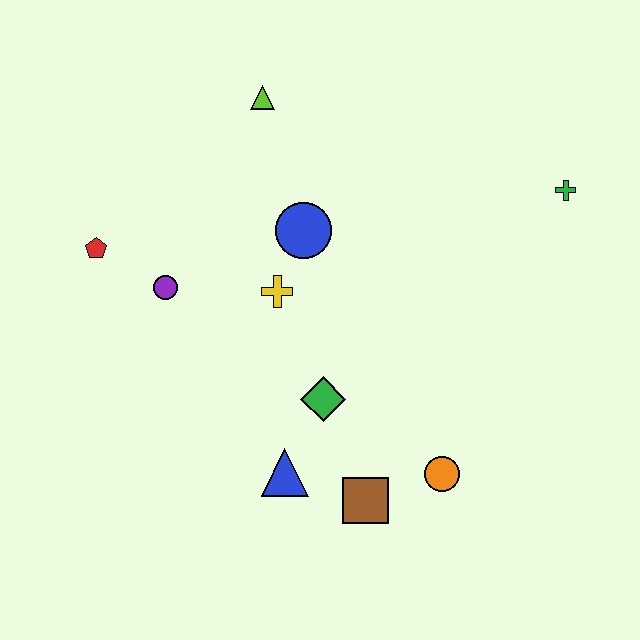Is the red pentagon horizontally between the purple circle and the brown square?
No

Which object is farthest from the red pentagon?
The green cross is farthest from the red pentagon.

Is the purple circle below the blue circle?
Yes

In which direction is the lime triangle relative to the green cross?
The lime triangle is to the left of the green cross.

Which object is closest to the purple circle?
The red pentagon is closest to the purple circle.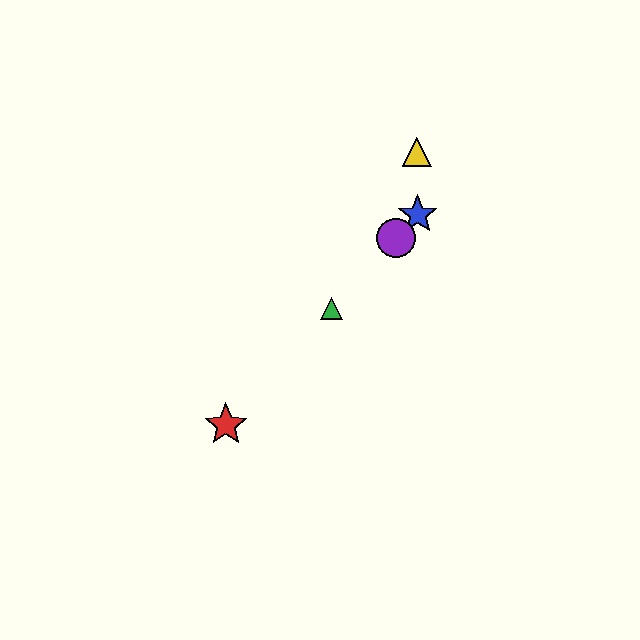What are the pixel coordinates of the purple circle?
The purple circle is at (396, 238).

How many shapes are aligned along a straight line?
4 shapes (the red star, the blue star, the green triangle, the purple circle) are aligned along a straight line.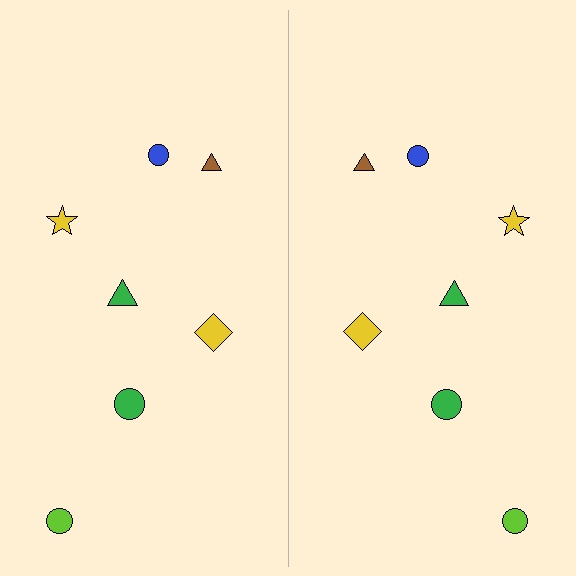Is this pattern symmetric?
Yes, this pattern has bilateral (reflection) symmetry.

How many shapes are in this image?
There are 14 shapes in this image.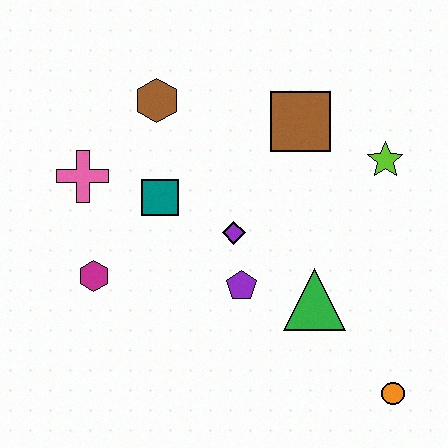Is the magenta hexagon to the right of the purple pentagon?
No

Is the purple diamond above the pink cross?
No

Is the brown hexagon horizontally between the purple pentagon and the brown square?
No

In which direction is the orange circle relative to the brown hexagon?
The orange circle is below the brown hexagon.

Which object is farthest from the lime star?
The magenta hexagon is farthest from the lime star.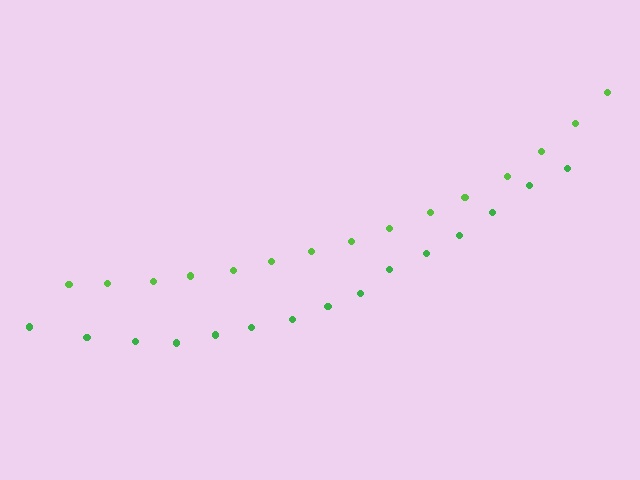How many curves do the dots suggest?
There are 2 distinct paths.